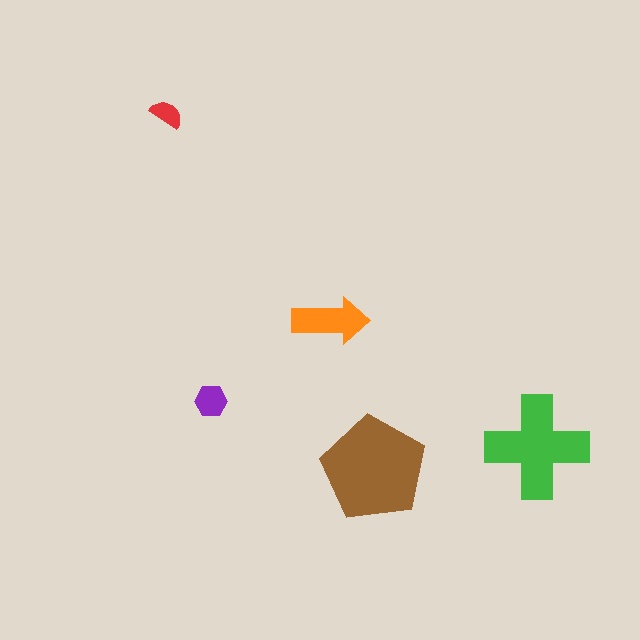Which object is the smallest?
The red semicircle.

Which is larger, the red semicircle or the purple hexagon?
The purple hexagon.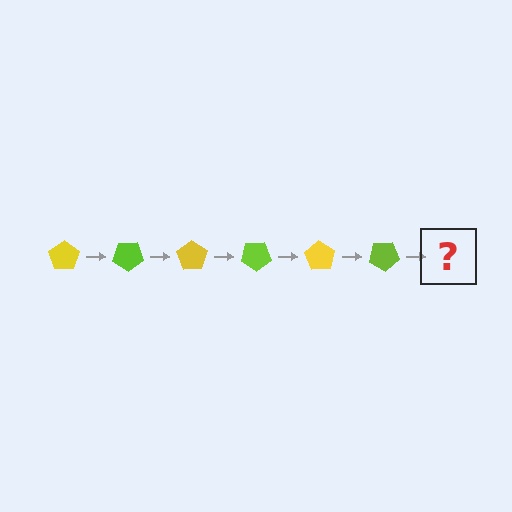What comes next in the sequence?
The next element should be a yellow pentagon, rotated 210 degrees from the start.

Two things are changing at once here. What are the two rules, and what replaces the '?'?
The two rules are that it rotates 35 degrees each step and the color cycles through yellow and lime. The '?' should be a yellow pentagon, rotated 210 degrees from the start.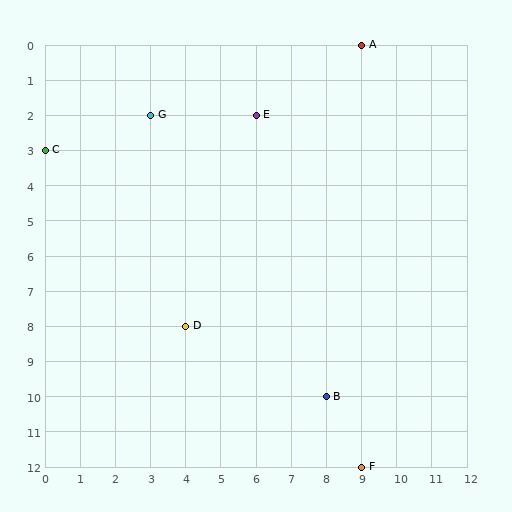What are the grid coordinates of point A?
Point A is at grid coordinates (9, 0).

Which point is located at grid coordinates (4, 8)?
Point D is at (4, 8).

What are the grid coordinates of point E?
Point E is at grid coordinates (6, 2).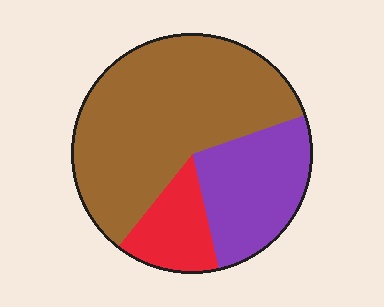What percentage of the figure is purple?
Purple covers roughly 25% of the figure.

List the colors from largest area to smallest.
From largest to smallest: brown, purple, red.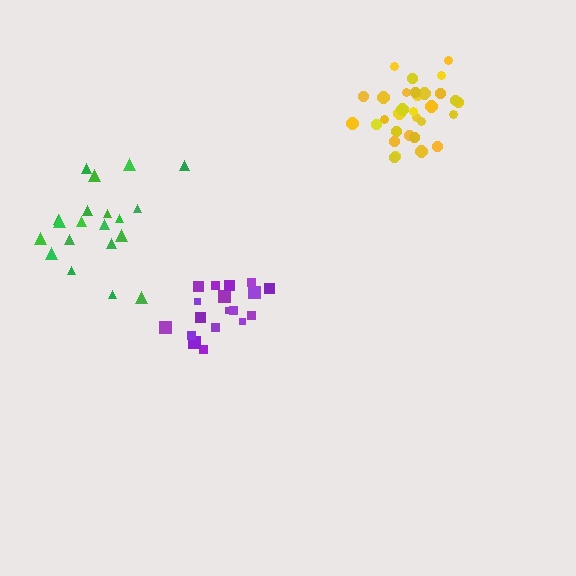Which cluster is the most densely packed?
Yellow.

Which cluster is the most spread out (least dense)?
Green.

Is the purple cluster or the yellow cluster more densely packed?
Yellow.